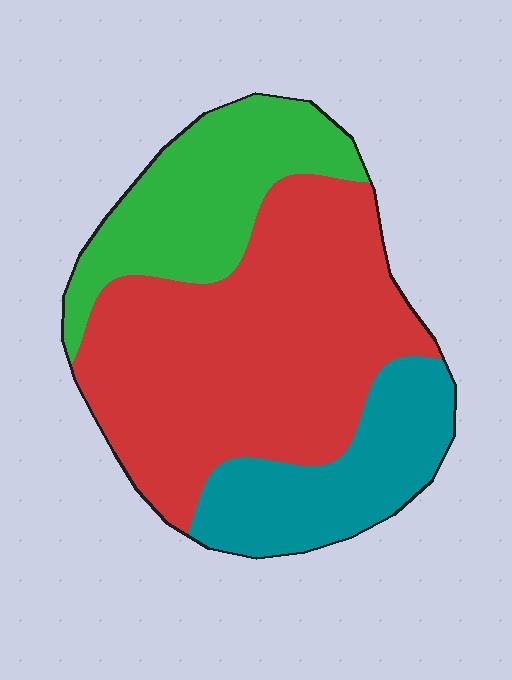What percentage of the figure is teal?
Teal covers about 20% of the figure.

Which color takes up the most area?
Red, at roughly 55%.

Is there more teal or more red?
Red.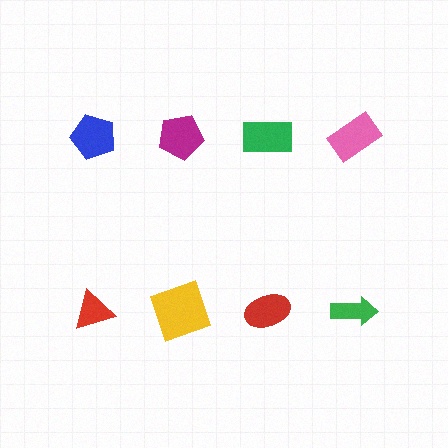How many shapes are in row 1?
4 shapes.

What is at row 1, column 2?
A magenta pentagon.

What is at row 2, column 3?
A red ellipse.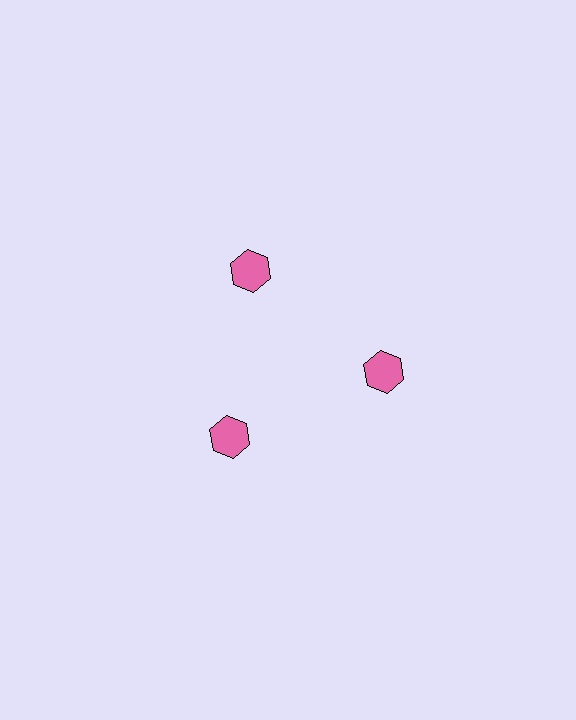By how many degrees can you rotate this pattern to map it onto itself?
The pattern maps onto itself every 120 degrees of rotation.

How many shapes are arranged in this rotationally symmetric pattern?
There are 3 shapes, arranged in 3 groups of 1.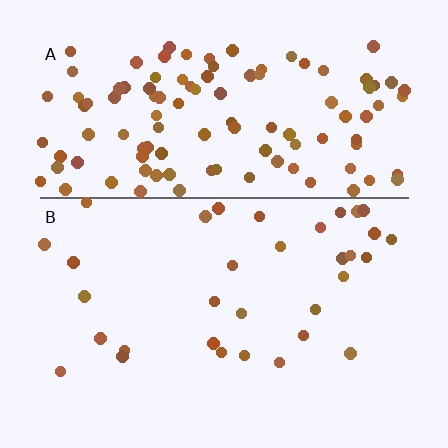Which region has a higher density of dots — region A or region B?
A (the top).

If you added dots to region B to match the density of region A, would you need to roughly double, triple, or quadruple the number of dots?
Approximately quadruple.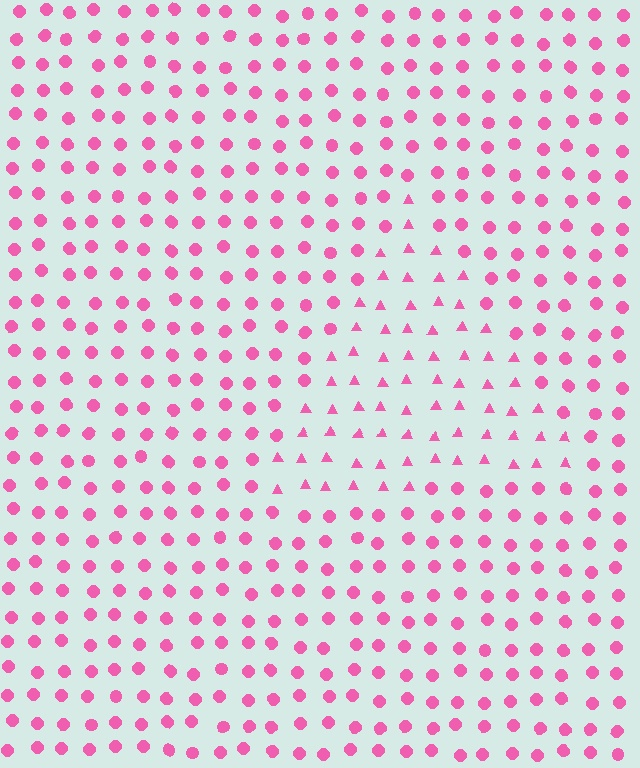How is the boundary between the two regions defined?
The boundary is defined by a change in element shape: triangles inside vs. circles outside. All elements share the same color and spacing.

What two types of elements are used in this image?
The image uses triangles inside the triangle region and circles outside it.